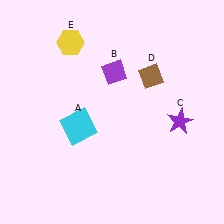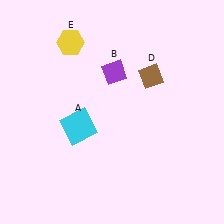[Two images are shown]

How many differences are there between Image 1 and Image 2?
There is 1 difference between the two images.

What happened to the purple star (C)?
The purple star (C) was removed in Image 2. It was in the bottom-right area of Image 1.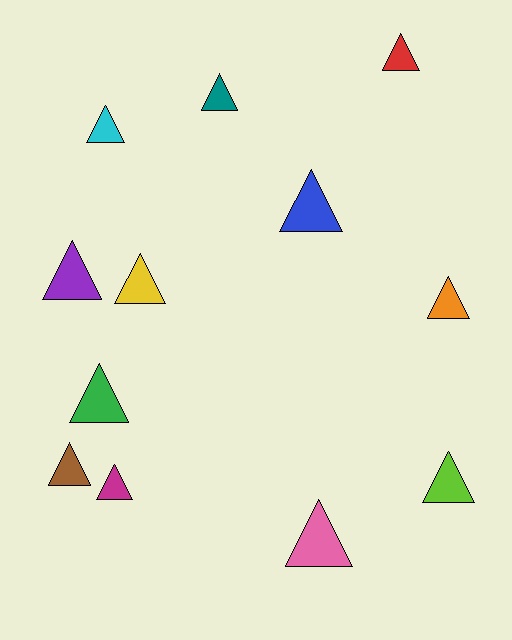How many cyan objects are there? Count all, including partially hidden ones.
There is 1 cyan object.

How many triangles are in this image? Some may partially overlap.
There are 12 triangles.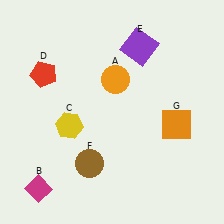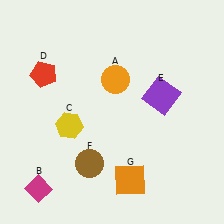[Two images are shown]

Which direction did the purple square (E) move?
The purple square (E) moved down.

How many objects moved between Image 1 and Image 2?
2 objects moved between the two images.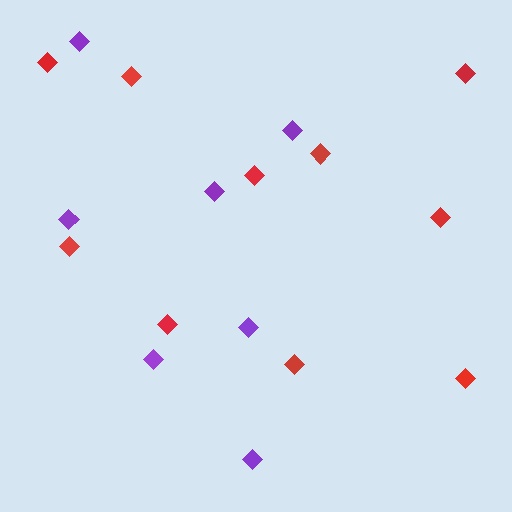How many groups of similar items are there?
There are 2 groups: one group of purple diamonds (7) and one group of red diamonds (10).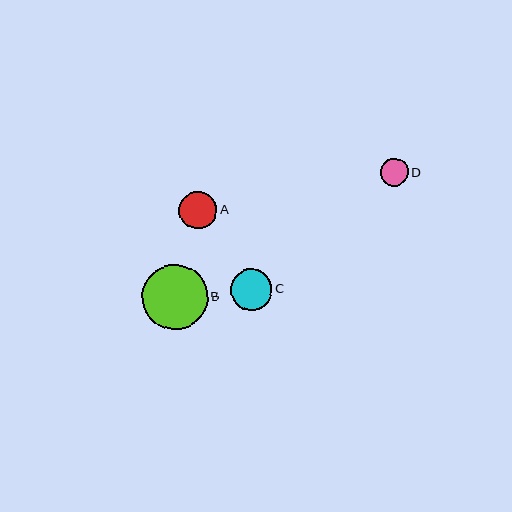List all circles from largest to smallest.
From largest to smallest: B, C, A, D.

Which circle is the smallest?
Circle D is the smallest with a size of approximately 28 pixels.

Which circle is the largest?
Circle B is the largest with a size of approximately 66 pixels.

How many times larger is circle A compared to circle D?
Circle A is approximately 1.4 times the size of circle D.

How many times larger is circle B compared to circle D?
Circle B is approximately 2.4 times the size of circle D.